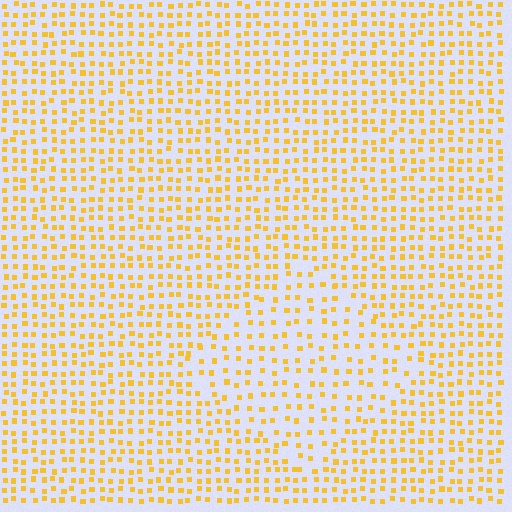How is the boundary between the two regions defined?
The boundary is defined by a change in element density (approximately 1.6x ratio). All elements are the same color, size, and shape.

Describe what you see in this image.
The image contains small yellow elements arranged at two different densities. A diamond-shaped region is visible where the elements are less densely packed than the surrounding area.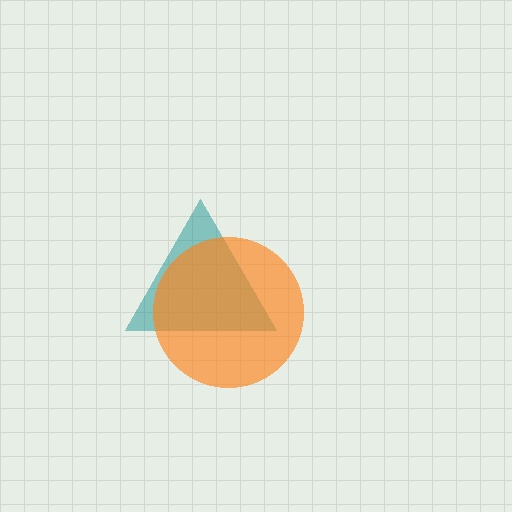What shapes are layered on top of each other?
The layered shapes are: a teal triangle, an orange circle.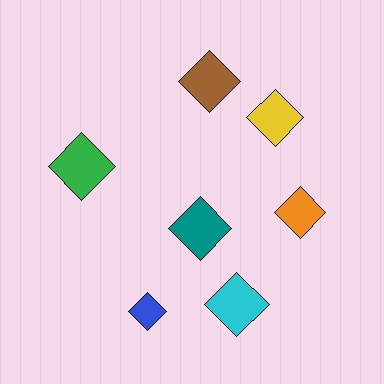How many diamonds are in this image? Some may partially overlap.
There are 7 diamonds.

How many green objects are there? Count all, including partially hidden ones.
There is 1 green object.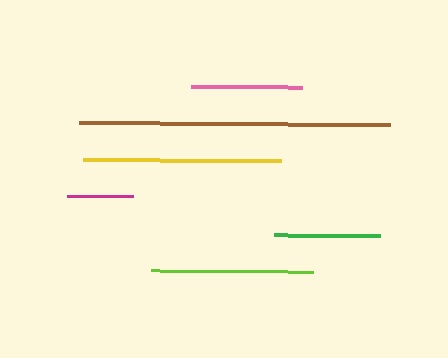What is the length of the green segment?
The green segment is approximately 106 pixels long.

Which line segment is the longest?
The brown line is the longest at approximately 311 pixels.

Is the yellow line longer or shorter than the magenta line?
The yellow line is longer than the magenta line.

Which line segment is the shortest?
The magenta line is the shortest at approximately 66 pixels.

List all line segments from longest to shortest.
From longest to shortest: brown, yellow, lime, pink, green, magenta.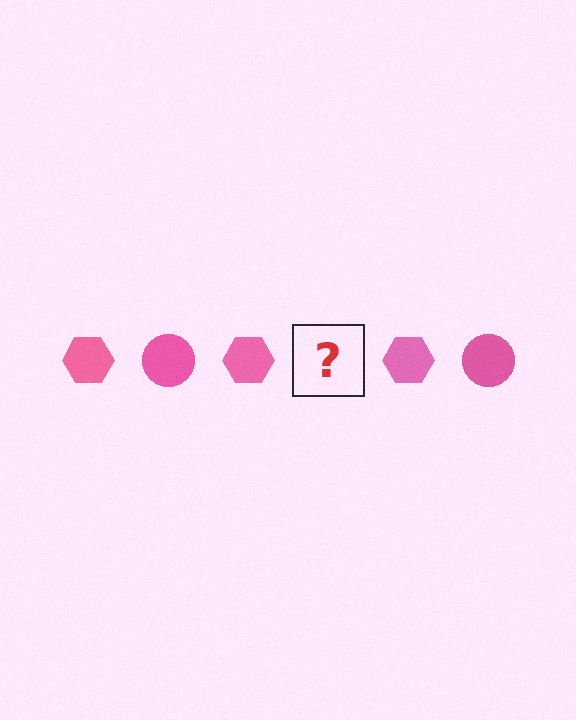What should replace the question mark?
The question mark should be replaced with a pink circle.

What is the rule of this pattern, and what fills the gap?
The rule is that the pattern cycles through hexagon, circle shapes in pink. The gap should be filled with a pink circle.